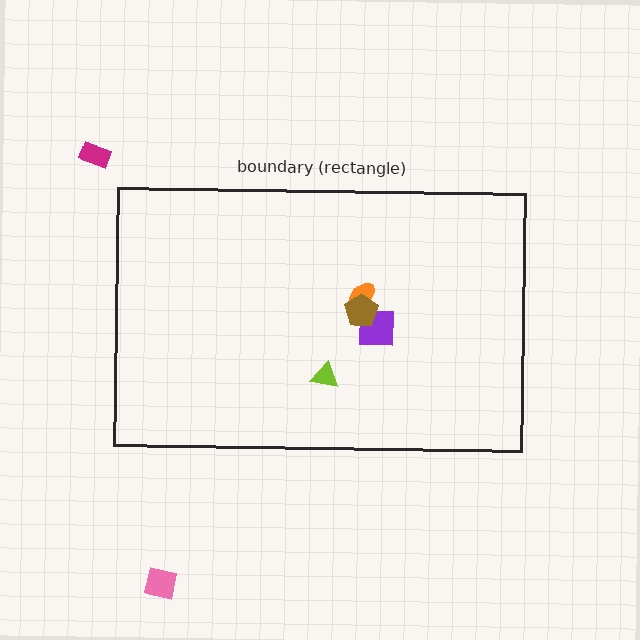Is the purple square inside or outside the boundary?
Inside.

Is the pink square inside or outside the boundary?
Outside.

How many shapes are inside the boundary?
4 inside, 2 outside.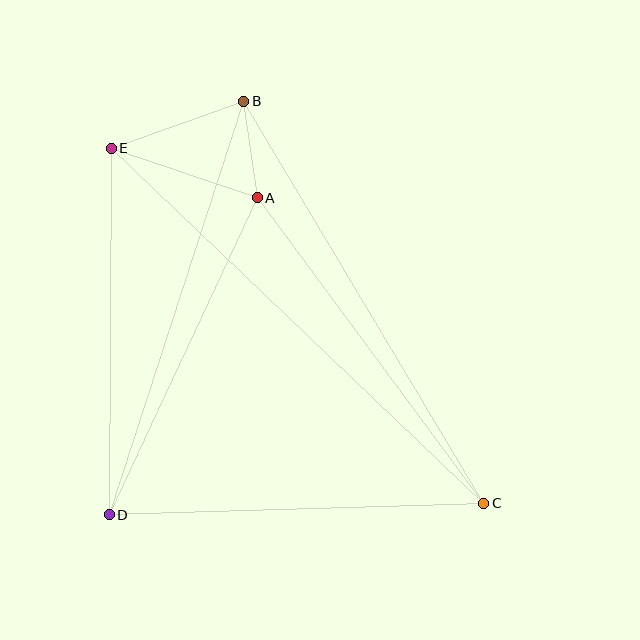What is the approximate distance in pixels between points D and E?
The distance between D and E is approximately 366 pixels.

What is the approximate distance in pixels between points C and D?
The distance between C and D is approximately 375 pixels.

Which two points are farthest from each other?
Points C and E are farthest from each other.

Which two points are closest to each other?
Points A and B are closest to each other.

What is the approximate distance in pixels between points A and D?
The distance between A and D is approximately 350 pixels.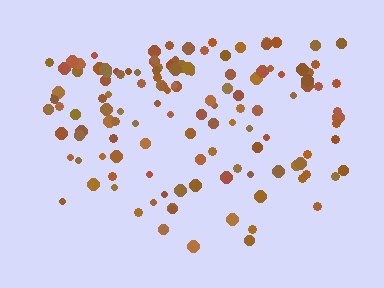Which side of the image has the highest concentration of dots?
The top.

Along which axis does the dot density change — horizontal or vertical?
Vertical.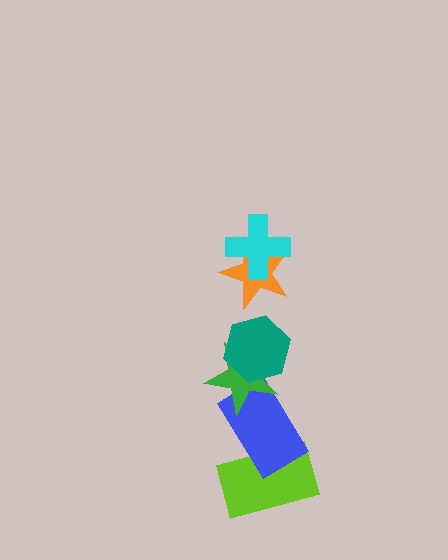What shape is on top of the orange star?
The cyan cross is on top of the orange star.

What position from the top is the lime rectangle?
The lime rectangle is 6th from the top.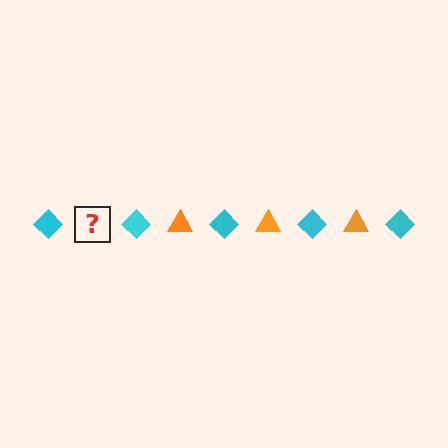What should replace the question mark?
The question mark should be replaced with an orange triangle.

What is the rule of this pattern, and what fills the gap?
The rule is that the pattern alternates between cyan diamond and orange triangle. The gap should be filled with an orange triangle.